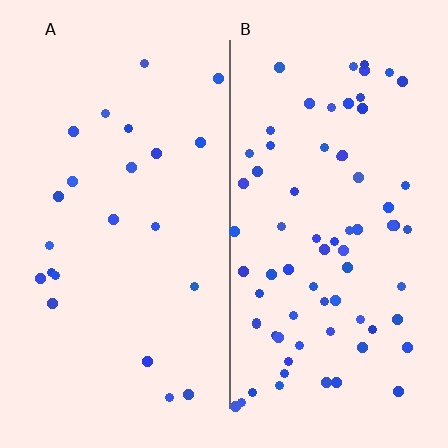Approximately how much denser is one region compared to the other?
Approximately 3.3× — region B over region A.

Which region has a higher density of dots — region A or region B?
B (the right).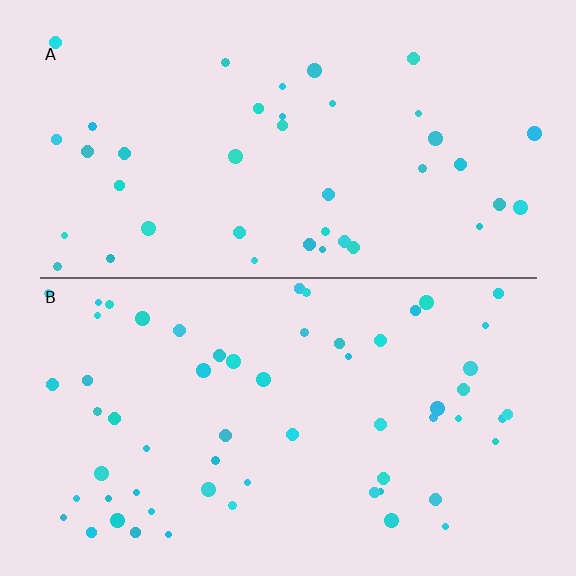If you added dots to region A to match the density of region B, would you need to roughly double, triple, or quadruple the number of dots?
Approximately double.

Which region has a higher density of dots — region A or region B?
B (the bottom).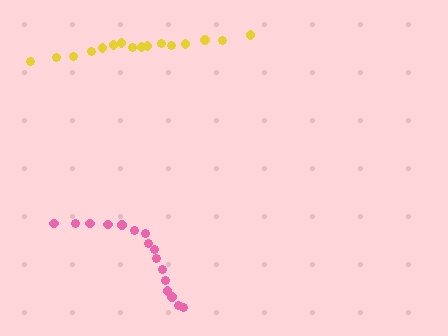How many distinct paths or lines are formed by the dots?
There are 2 distinct paths.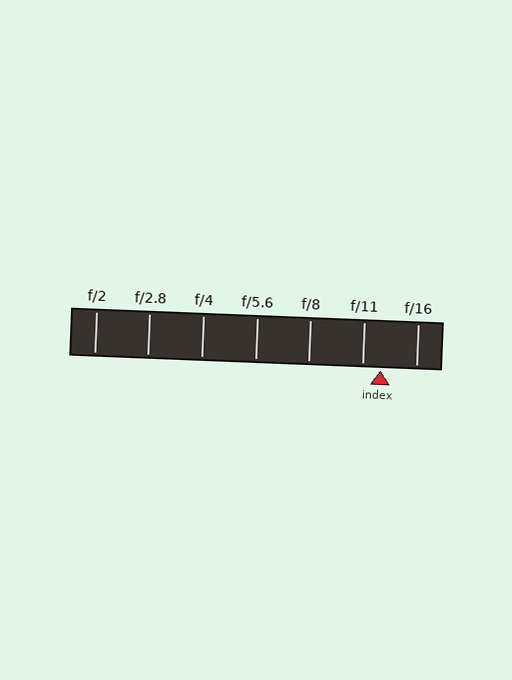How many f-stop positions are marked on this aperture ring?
There are 7 f-stop positions marked.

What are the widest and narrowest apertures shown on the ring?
The widest aperture shown is f/2 and the narrowest is f/16.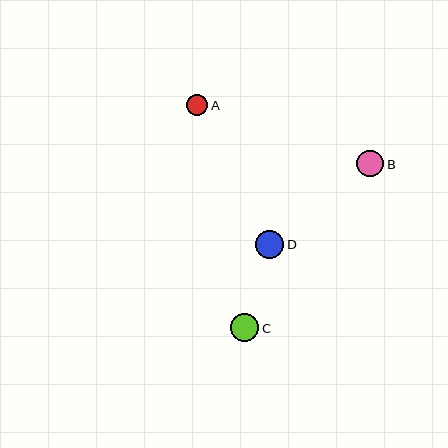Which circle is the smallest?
Circle A is the smallest with a size of approximately 21 pixels.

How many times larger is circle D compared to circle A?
Circle D is approximately 1.3 times the size of circle A.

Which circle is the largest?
Circle D is the largest with a size of approximately 28 pixels.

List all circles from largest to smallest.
From largest to smallest: D, C, B, A.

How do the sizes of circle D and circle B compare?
Circle D and circle B are approximately the same size.